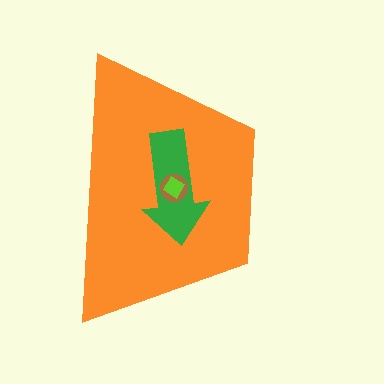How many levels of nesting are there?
4.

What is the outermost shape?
The orange trapezoid.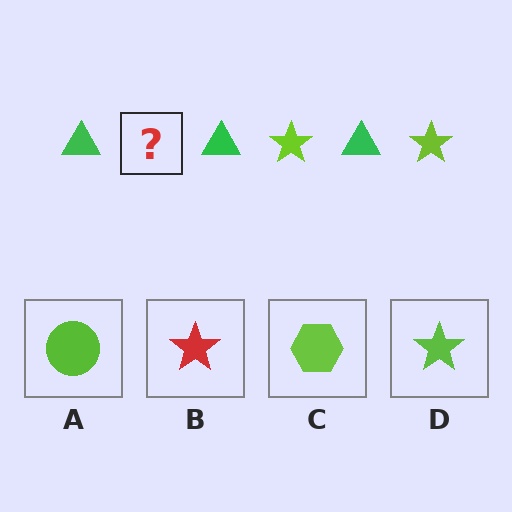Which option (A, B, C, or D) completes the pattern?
D.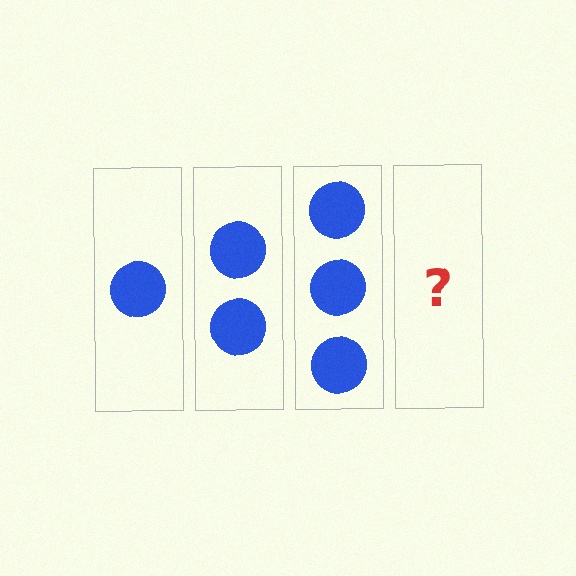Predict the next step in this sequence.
The next step is 4 circles.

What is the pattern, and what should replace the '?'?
The pattern is that each step adds one more circle. The '?' should be 4 circles.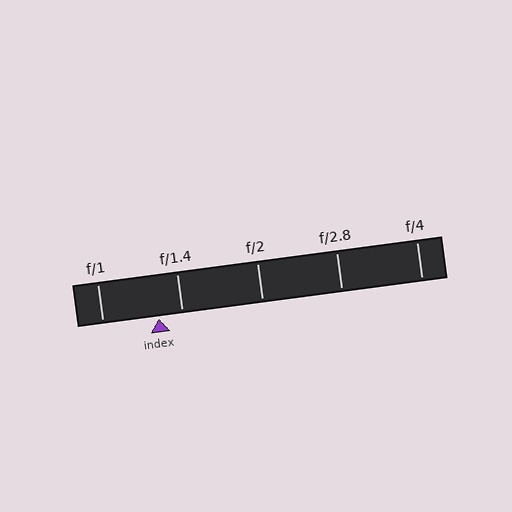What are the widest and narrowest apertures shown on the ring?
The widest aperture shown is f/1 and the narrowest is f/4.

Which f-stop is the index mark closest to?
The index mark is closest to f/1.4.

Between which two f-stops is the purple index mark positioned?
The index mark is between f/1 and f/1.4.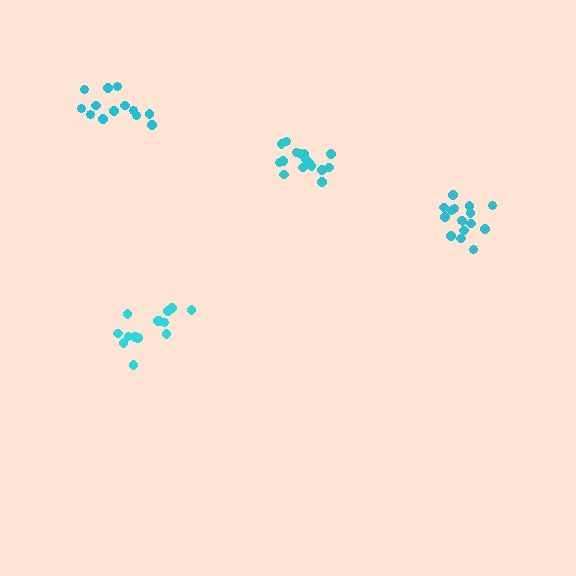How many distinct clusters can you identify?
There are 4 distinct clusters.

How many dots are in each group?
Group 1: 13 dots, Group 2: 15 dots, Group 3: 17 dots, Group 4: 16 dots (61 total).